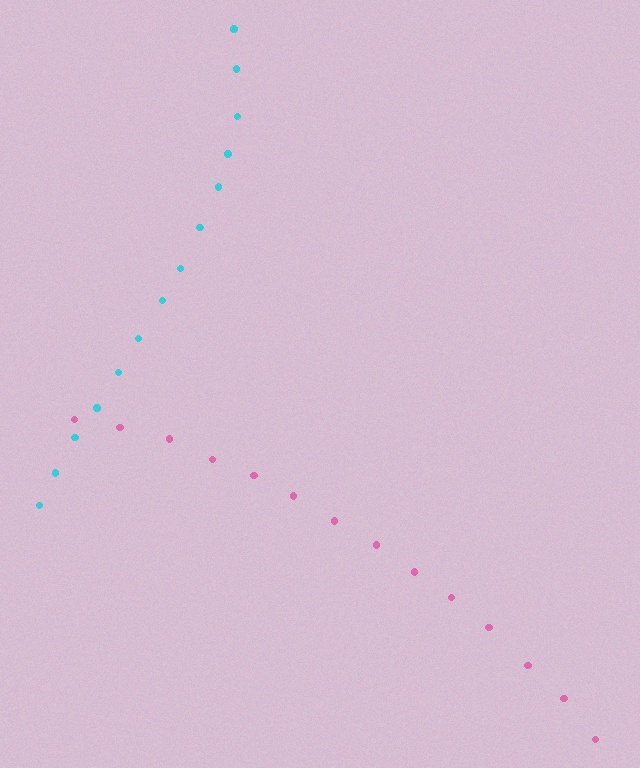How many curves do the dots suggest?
There are 2 distinct paths.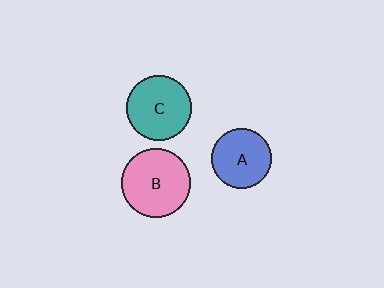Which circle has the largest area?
Circle B (pink).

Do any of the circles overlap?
No, none of the circles overlap.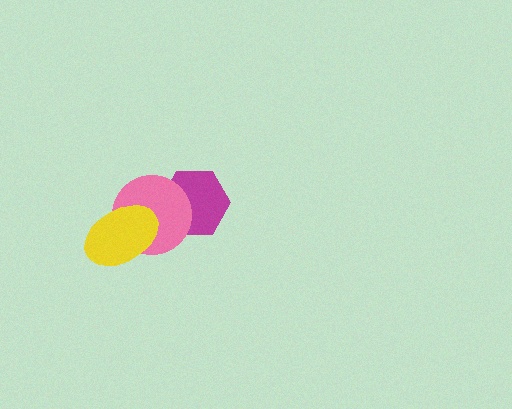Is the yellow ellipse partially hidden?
No, no other shape covers it.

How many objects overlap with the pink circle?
2 objects overlap with the pink circle.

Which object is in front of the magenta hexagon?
The pink circle is in front of the magenta hexagon.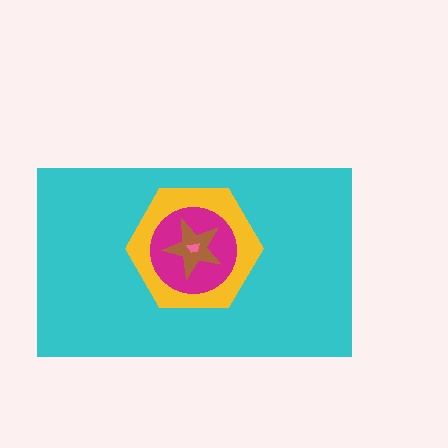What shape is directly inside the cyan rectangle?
The yellow hexagon.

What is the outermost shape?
The cyan rectangle.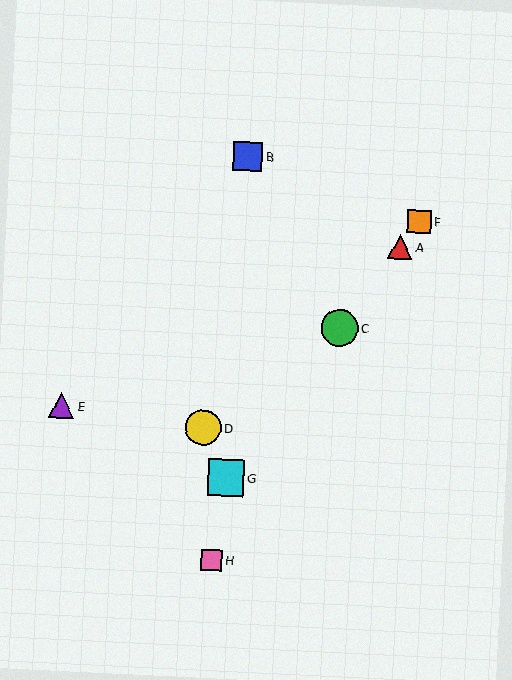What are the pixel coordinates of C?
Object C is at (339, 328).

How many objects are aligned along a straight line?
4 objects (A, C, F, G) are aligned along a straight line.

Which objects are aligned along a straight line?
Objects A, C, F, G are aligned along a straight line.